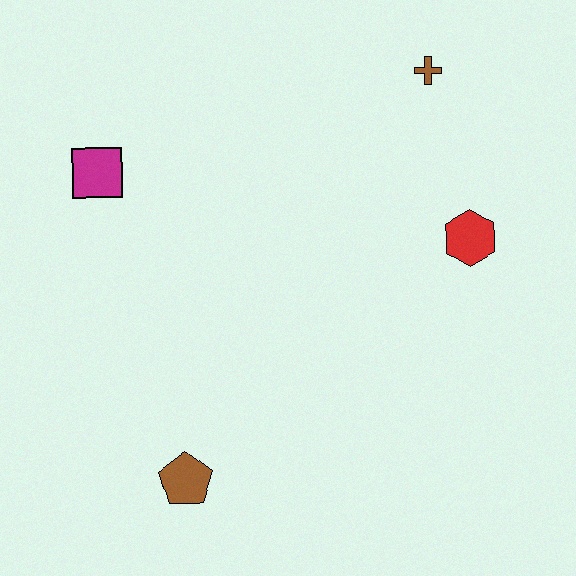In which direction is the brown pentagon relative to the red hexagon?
The brown pentagon is to the left of the red hexagon.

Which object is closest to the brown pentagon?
The magenta square is closest to the brown pentagon.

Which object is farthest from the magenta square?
The red hexagon is farthest from the magenta square.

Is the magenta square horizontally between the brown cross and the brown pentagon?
No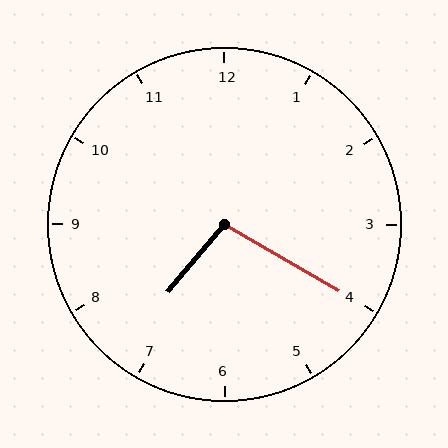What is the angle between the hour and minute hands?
Approximately 100 degrees.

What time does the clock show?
7:20.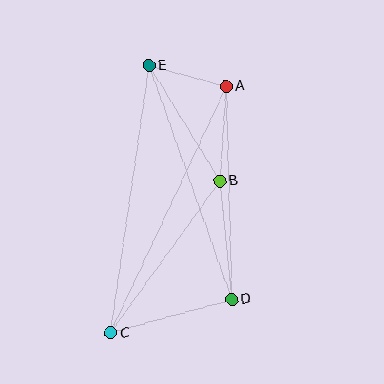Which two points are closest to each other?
Points A and E are closest to each other.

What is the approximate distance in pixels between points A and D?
The distance between A and D is approximately 213 pixels.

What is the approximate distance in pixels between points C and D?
The distance between C and D is approximately 125 pixels.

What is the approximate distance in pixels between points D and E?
The distance between D and E is approximately 248 pixels.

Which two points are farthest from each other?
Points A and C are farthest from each other.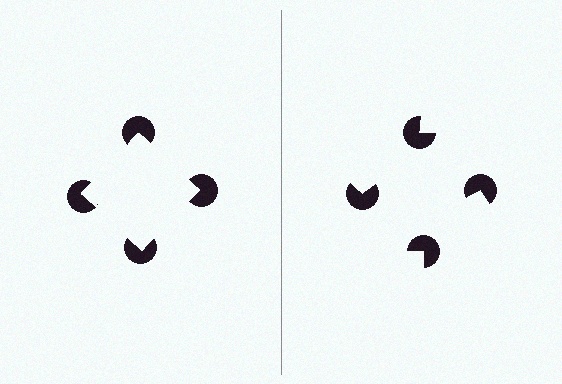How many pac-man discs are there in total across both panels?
8 — 4 on each side.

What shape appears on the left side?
An illusory square.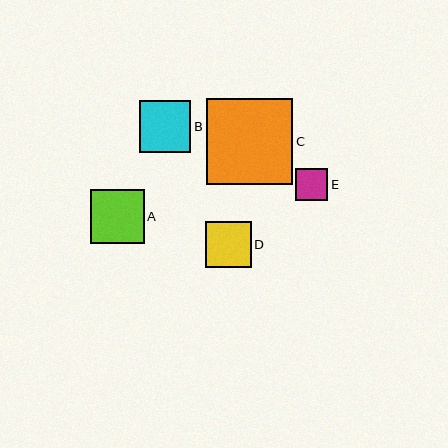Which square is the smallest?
Square E is the smallest with a size of approximately 32 pixels.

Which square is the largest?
Square C is the largest with a size of approximately 86 pixels.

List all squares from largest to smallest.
From largest to smallest: C, A, B, D, E.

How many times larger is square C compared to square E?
Square C is approximately 2.7 times the size of square E.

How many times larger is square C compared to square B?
Square C is approximately 1.7 times the size of square B.